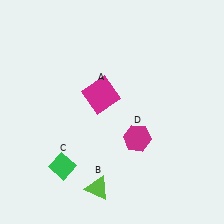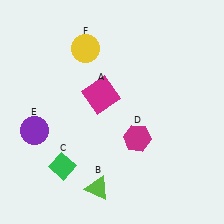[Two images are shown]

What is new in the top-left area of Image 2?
A yellow circle (F) was added in the top-left area of Image 2.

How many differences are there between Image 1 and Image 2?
There are 2 differences between the two images.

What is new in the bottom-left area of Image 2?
A purple circle (E) was added in the bottom-left area of Image 2.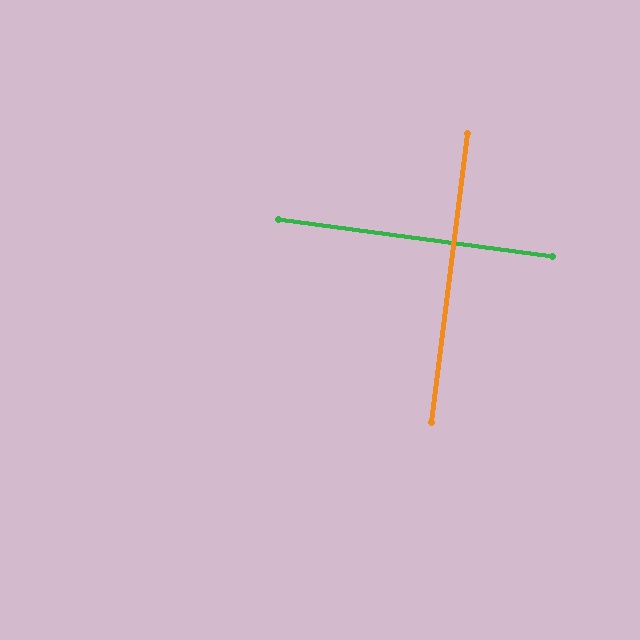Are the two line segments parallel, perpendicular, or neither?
Perpendicular — they meet at approximately 89°.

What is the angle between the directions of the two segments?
Approximately 89 degrees.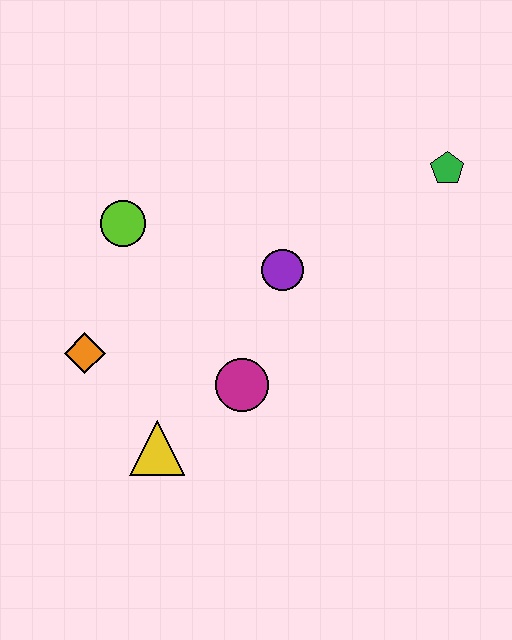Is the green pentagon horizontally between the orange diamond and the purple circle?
No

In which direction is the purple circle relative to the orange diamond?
The purple circle is to the right of the orange diamond.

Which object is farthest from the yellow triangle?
The green pentagon is farthest from the yellow triangle.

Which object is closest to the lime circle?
The orange diamond is closest to the lime circle.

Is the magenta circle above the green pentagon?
No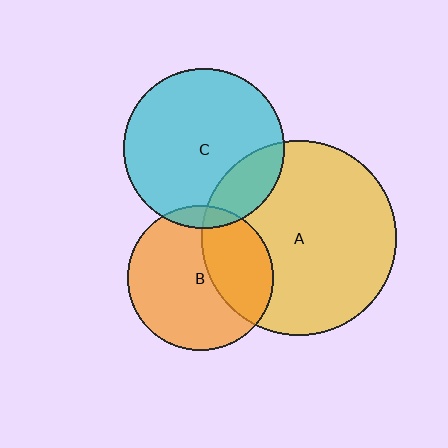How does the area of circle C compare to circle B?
Approximately 1.2 times.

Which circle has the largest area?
Circle A (yellow).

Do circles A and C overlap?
Yes.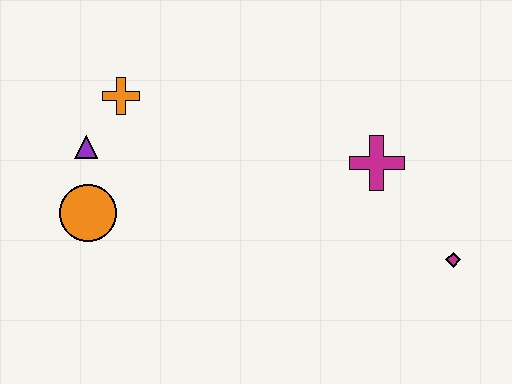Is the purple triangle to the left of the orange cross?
Yes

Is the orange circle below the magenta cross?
Yes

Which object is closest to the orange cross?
The purple triangle is closest to the orange cross.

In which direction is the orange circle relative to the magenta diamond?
The orange circle is to the left of the magenta diamond.